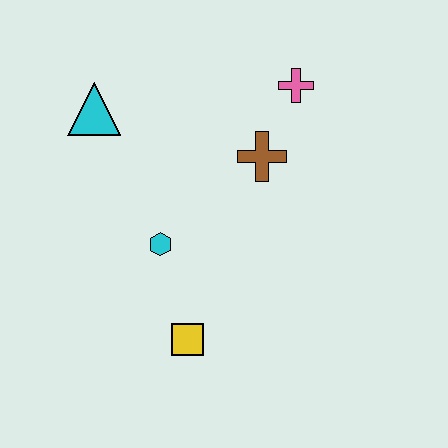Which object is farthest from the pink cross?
The yellow square is farthest from the pink cross.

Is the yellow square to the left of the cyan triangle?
No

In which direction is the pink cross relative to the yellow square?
The pink cross is above the yellow square.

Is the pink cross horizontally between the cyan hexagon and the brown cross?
No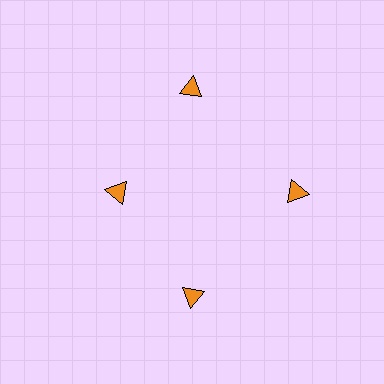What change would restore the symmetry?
The symmetry would be restored by moving it outward, back onto the ring so that all 4 triangles sit at equal angles and equal distance from the center.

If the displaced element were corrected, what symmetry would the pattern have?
It would have 4-fold rotational symmetry — the pattern would map onto itself every 90 degrees.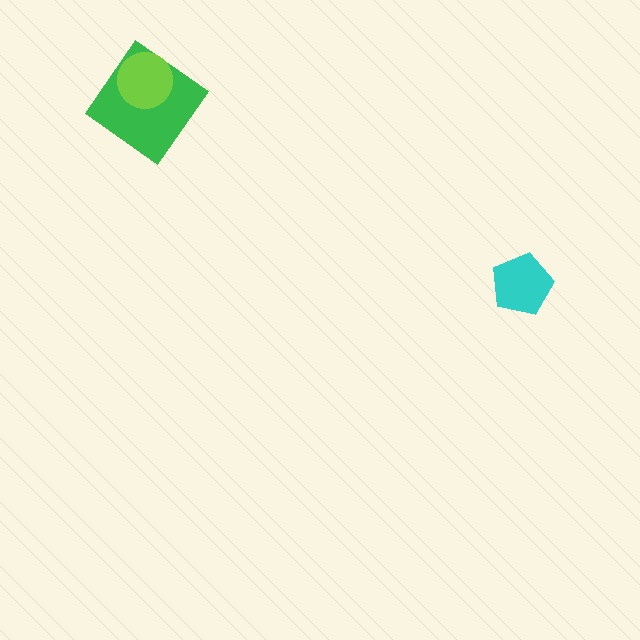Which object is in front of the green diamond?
The lime circle is in front of the green diamond.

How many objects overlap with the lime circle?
1 object overlaps with the lime circle.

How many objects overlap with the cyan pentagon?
0 objects overlap with the cyan pentagon.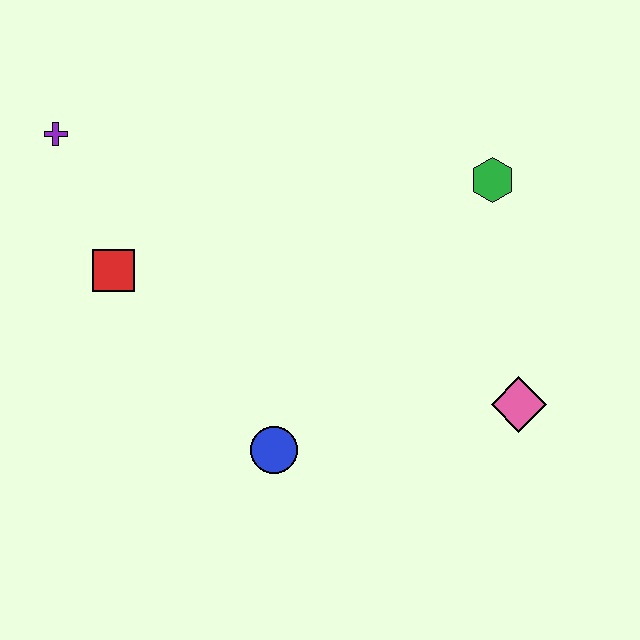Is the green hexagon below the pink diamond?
No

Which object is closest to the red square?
The purple cross is closest to the red square.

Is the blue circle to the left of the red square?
No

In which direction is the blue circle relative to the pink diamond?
The blue circle is to the left of the pink diamond.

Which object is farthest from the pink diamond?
The purple cross is farthest from the pink diamond.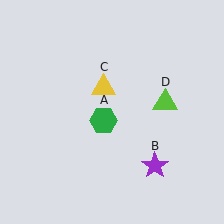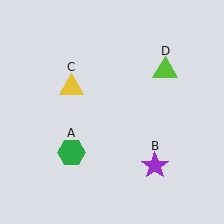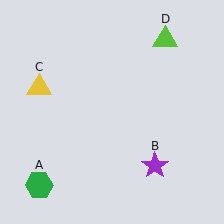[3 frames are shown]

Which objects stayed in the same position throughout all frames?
Purple star (object B) remained stationary.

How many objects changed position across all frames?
3 objects changed position: green hexagon (object A), yellow triangle (object C), lime triangle (object D).